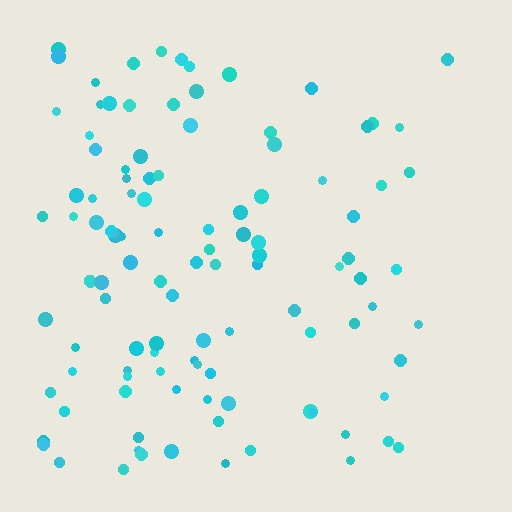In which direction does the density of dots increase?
From right to left, with the left side densest.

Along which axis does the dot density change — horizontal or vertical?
Horizontal.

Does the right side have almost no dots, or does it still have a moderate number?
Still a moderate number, just noticeably fewer than the left.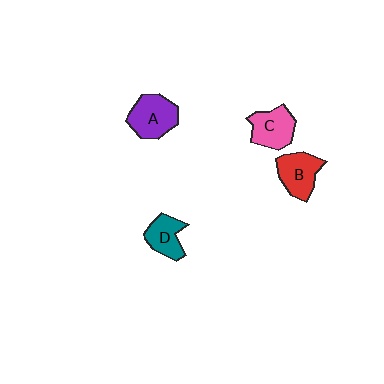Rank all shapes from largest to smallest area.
From largest to smallest: A (purple), B (red), C (pink), D (teal).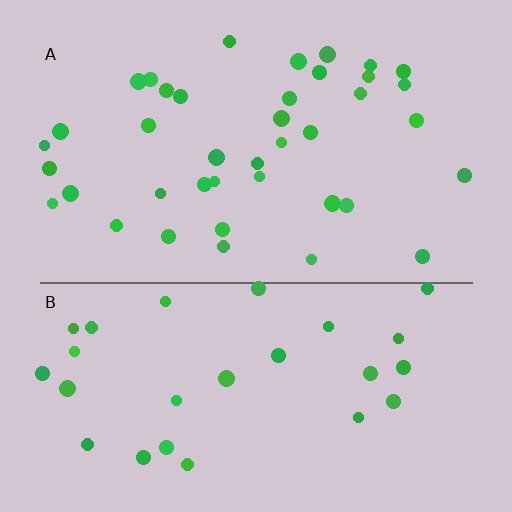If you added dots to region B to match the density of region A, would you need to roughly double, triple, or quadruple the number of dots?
Approximately double.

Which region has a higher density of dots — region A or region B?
A (the top).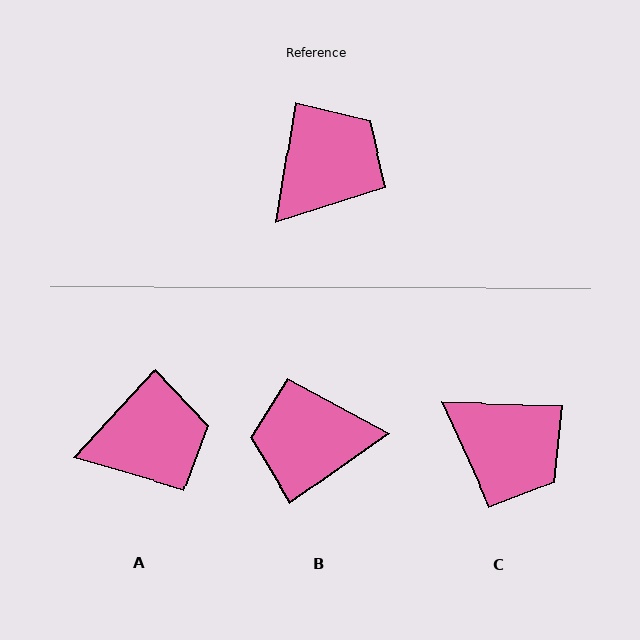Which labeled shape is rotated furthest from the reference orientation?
B, about 134 degrees away.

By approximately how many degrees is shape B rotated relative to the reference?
Approximately 134 degrees counter-clockwise.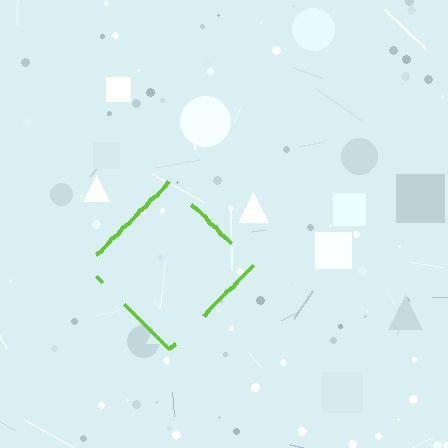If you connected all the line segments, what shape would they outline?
They would outline a diamond.